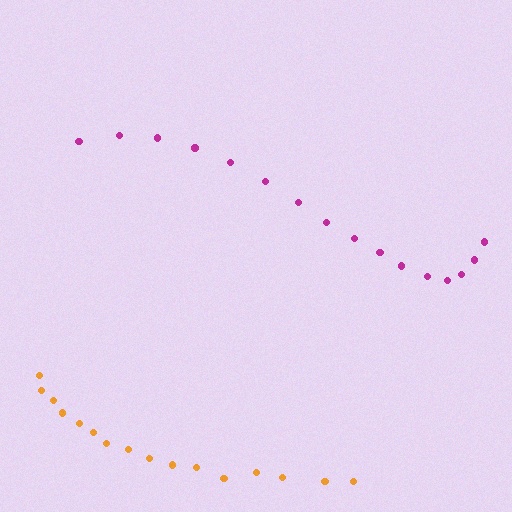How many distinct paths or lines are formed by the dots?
There are 2 distinct paths.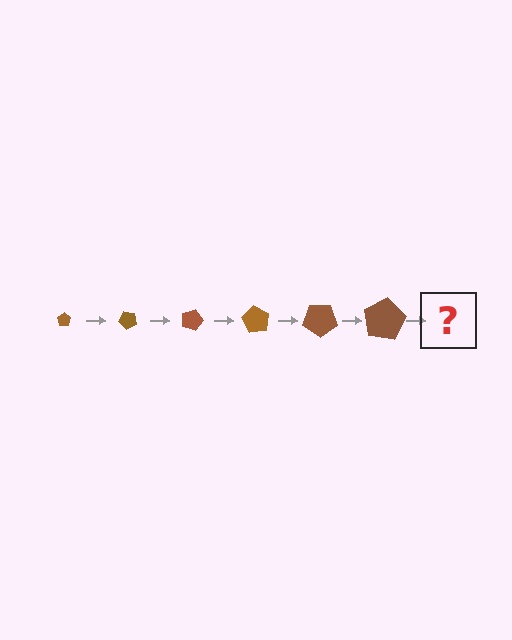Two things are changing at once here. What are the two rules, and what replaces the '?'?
The two rules are that the pentagon grows larger each step and it rotates 45 degrees each step. The '?' should be a pentagon, larger than the previous one and rotated 270 degrees from the start.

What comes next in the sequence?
The next element should be a pentagon, larger than the previous one and rotated 270 degrees from the start.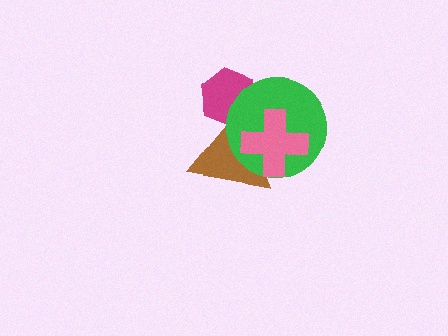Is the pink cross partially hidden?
No, no other shape covers it.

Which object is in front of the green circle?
The pink cross is in front of the green circle.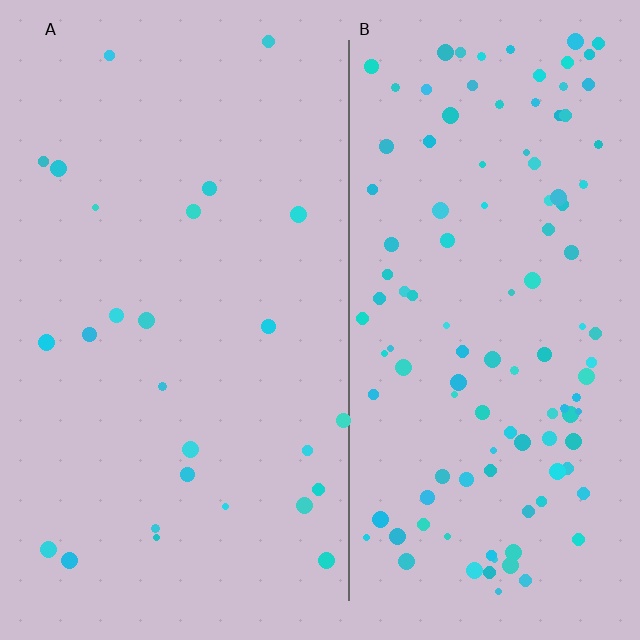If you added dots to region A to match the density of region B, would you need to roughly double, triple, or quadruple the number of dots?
Approximately quadruple.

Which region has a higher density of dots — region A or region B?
B (the right).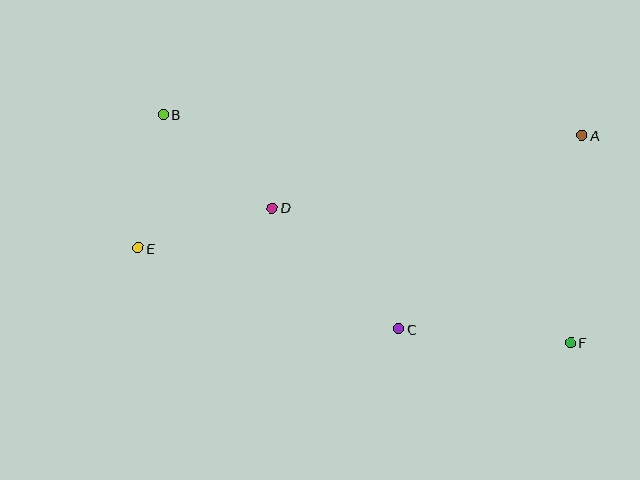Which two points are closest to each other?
Points B and E are closest to each other.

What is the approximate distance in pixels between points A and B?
The distance between A and B is approximately 419 pixels.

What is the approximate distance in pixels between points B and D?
The distance between B and D is approximately 143 pixels.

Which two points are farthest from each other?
Points B and F are farthest from each other.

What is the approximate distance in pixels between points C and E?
The distance between C and E is approximately 272 pixels.